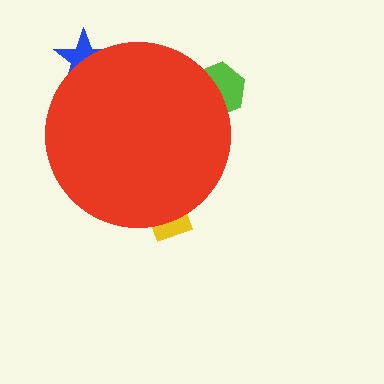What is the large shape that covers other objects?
A red circle.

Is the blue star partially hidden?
Yes, the blue star is partially hidden behind the red circle.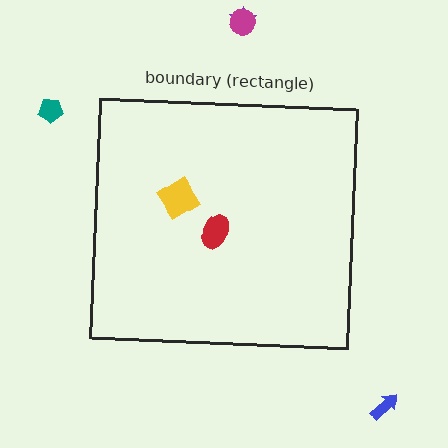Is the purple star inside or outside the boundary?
Outside.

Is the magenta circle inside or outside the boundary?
Outside.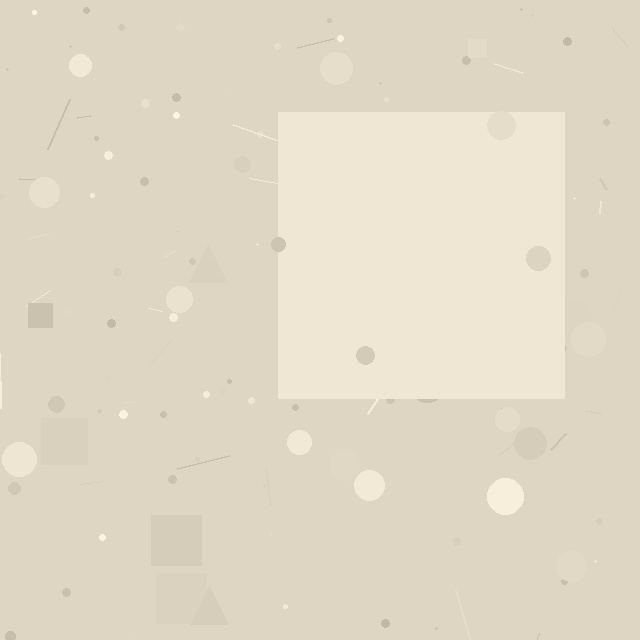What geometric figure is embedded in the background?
A square is embedded in the background.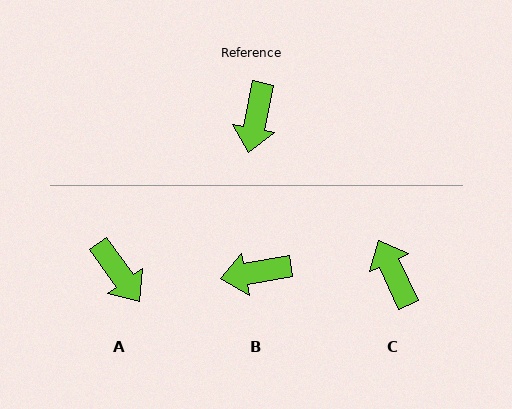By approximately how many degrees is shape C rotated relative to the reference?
Approximately 143 degrees clockwise.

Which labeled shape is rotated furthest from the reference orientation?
C, about 143 degrees away.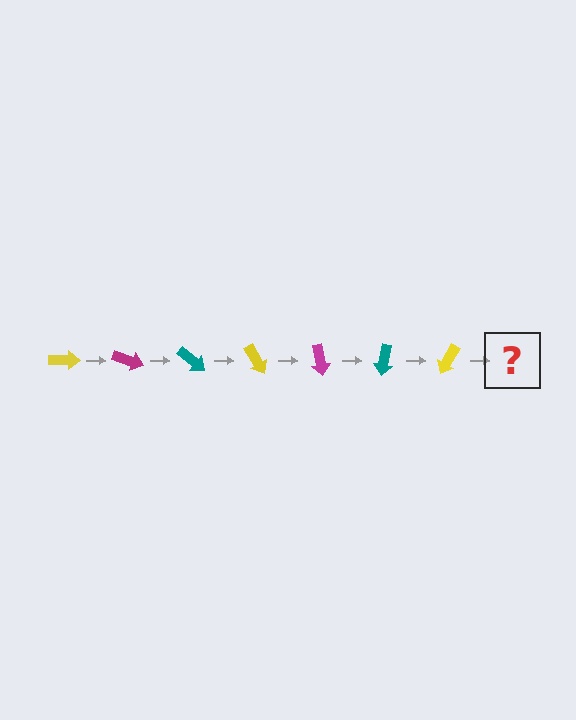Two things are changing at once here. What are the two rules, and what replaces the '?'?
The two rules are that it rotates 20 degrees each step and the color cycles through yellow, magenta, and teal. The '?' should be a magenta arrow, rotated 140 degrees from the start.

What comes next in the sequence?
The next element should be a magenta arrow, rotated 140 degrees from the start.